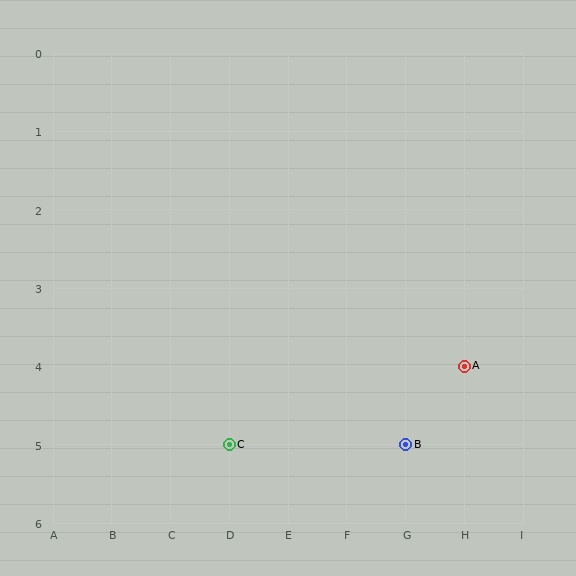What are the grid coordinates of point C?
Point C is at grid coordinates (D, 5).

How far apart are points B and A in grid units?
Points B and A are 1 column and 1 row apart (about 1.4 grid units diagonally).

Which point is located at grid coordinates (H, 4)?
Point A is at (H, 4).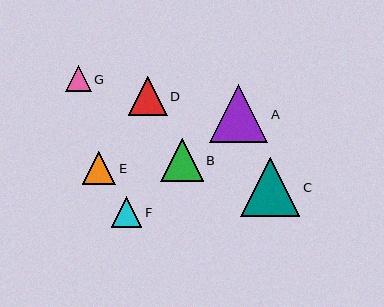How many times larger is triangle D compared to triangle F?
Triangle D is approximately 1.3 times the size of triangle F.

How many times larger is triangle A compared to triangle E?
Triangle A is approximately 1.8 times the size of triangle E.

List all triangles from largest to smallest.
From largest to smallest: C, A, B, D, E, F, G.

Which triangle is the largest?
Triangle C is the largest with a size of approximately 60 pixels.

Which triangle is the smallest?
Triangle G is the smallest with a size of approximately 25 pixels.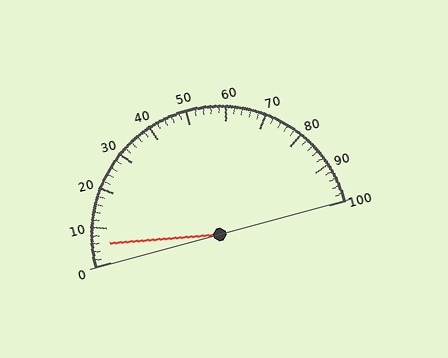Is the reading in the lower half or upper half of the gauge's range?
The reading is in the lower half of the range (0 to 100).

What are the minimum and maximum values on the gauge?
The gauge ranges from 0 to 100.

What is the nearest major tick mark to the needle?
The nearest major tick mark is 10.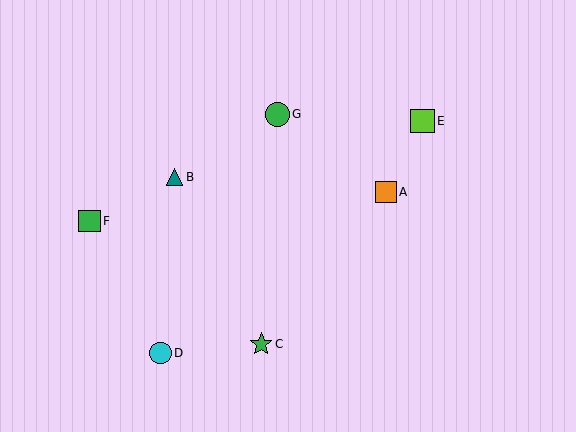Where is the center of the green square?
The center of the green square is at (89, 221).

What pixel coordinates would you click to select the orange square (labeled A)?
Click at (386, 192) to select the orange square A.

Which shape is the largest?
The green circle (labeled G) is the largest.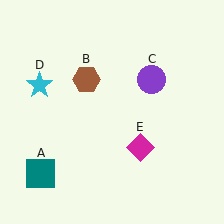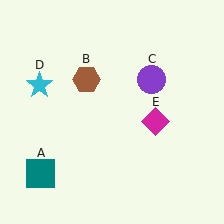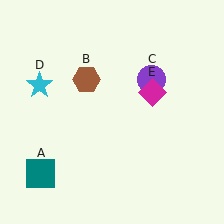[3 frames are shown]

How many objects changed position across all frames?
1 object changed position: magenta diamond (object E).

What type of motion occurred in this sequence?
The magenta diamond (object E) rotated counterclockwise around the center of the scene.